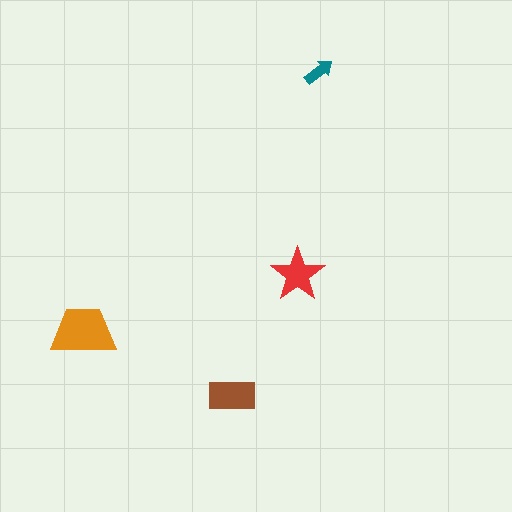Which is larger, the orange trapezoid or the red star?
The orange trapezoid.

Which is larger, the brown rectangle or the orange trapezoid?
The orange trapezoid.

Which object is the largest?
The orange trapezoid.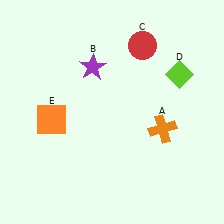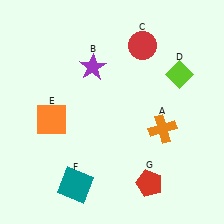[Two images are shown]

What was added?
A teal square (F), a red pentagon (G) were added in Image 2.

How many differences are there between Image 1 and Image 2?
There are 2 differences between the two images.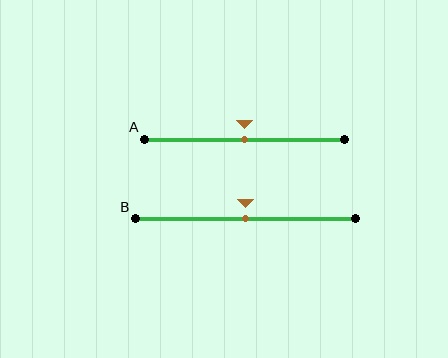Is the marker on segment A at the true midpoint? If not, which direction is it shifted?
Yes, the marker on segment A is at the true midpoint.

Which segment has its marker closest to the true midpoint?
Segment A has its marker closest to the true midpoint.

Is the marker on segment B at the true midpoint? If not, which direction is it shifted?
Yes, the marker on segment B is at the true midpoint.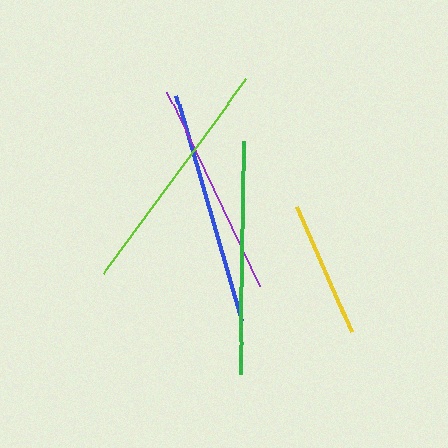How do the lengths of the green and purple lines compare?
The green and purple lines are approximately the same length.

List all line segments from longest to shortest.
From longest to shortest: lime, blue, green, purple, yellow.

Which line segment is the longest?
The lime line is the longest at approximately 241 pixels.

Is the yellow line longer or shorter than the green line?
The green line is longer than the yellow line.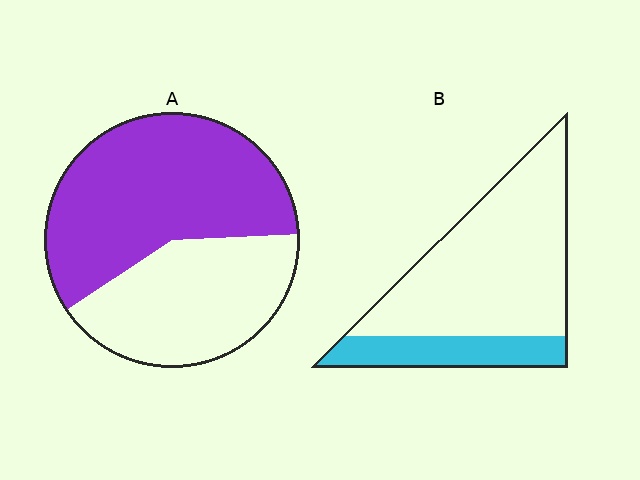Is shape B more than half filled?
No.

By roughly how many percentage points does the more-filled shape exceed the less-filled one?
By roughly 35 percentage points (A over B).